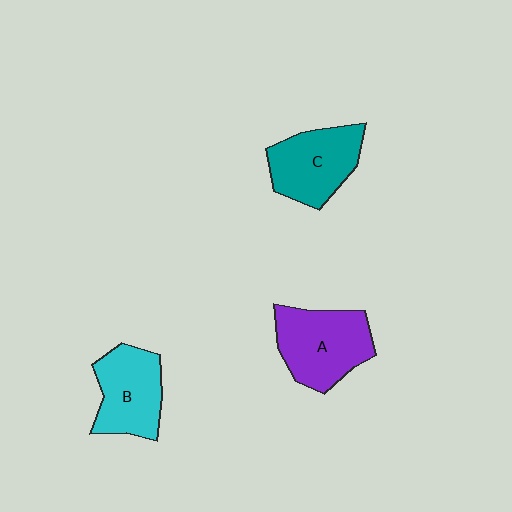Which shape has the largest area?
Shape A (purple).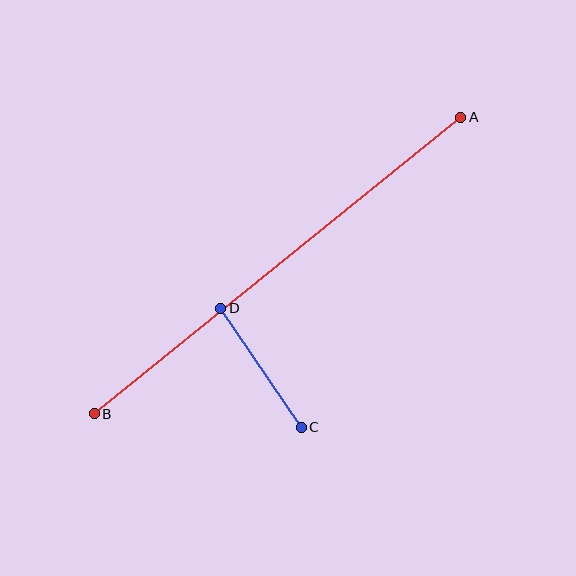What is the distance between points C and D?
The distance is approximately 143 pixels.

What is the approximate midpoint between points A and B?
The midpoint is at approximately (278, 266) pixels.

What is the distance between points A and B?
The distance is approximately 471 pixels.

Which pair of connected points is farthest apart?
Points A and B are farthest apart.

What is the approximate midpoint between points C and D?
The midpoint is at approximately (261, 368) pixels.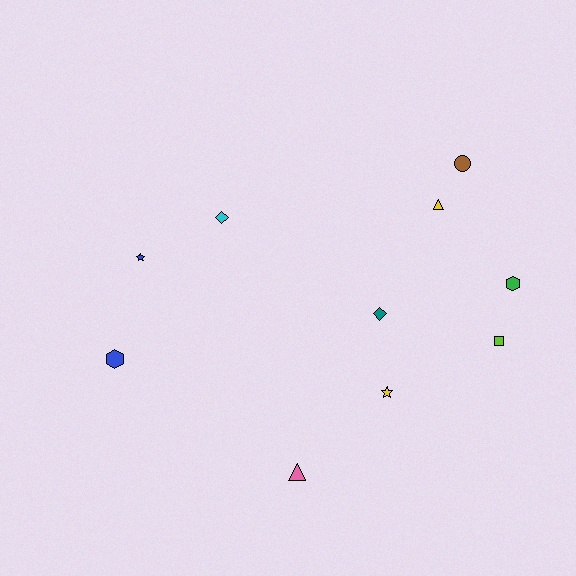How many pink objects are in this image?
There is 1 pink object.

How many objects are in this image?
There are 10 objects.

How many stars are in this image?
There are 2 stars.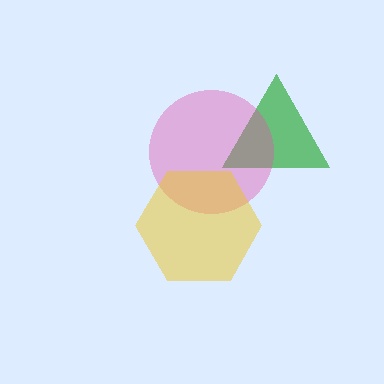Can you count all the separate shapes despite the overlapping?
Yes, there are 3 separate shapes.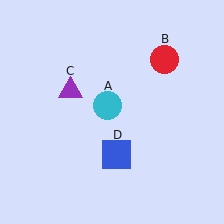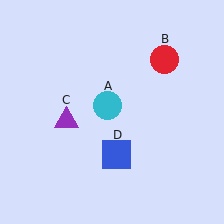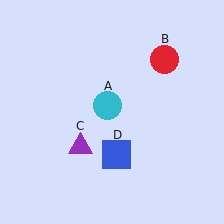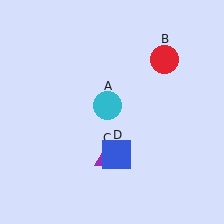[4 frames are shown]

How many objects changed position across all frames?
1 object changed position: purple triangle (object C).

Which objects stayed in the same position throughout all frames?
Cyan circle (object A) and red circle (object B) and blue square (object D) remained stationary.